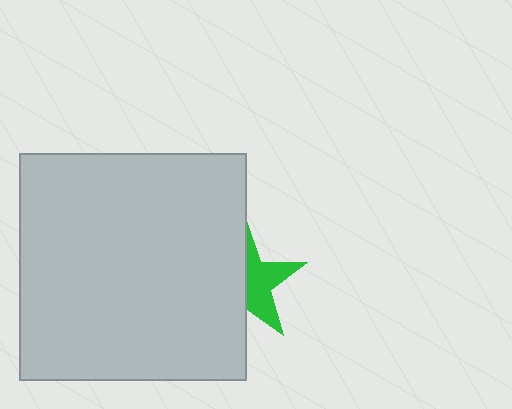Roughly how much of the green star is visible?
About half of it is visible (roughly 46%).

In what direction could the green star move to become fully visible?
The green star could move right. That would shift it out from behind the light gray square entirely.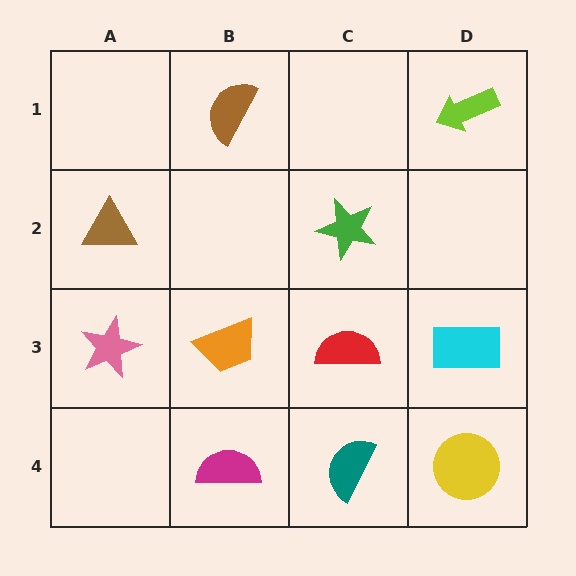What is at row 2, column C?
A green star.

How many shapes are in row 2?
2 shapes.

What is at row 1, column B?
A brown semicircle.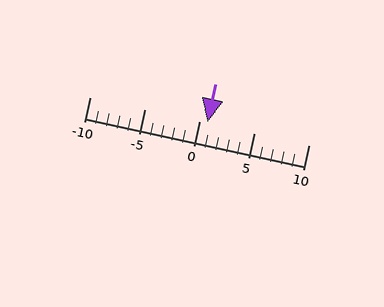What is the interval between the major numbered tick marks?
The major tick marks are spaced 5 units apart.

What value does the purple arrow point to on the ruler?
The purple arrow points to approximately 1.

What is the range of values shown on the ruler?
The ruler shows values from -10 to 10.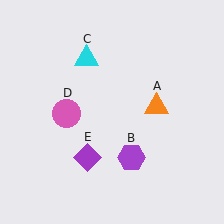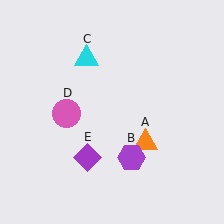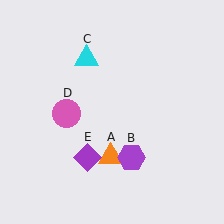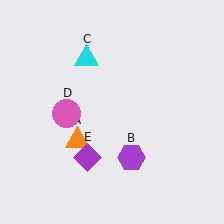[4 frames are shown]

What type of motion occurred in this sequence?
The orange triangle (object A) rotated clockwise around the center of the scene.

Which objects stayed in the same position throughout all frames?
Purple hexagon (object B) and cyan triangle (object C) and pink circle (object D) and purple diamond (object E) remained stationary.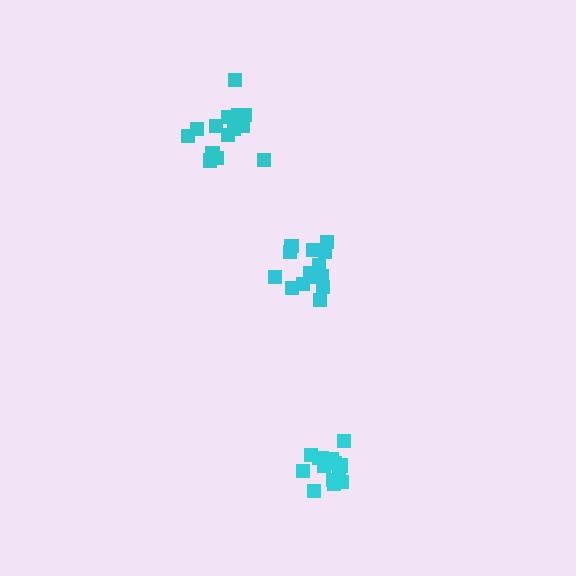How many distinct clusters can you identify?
There are 3 distinct clusters.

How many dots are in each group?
Group 1: 14 dots, Group 2: 14 dots, Group 3: 15 dots (43 total).